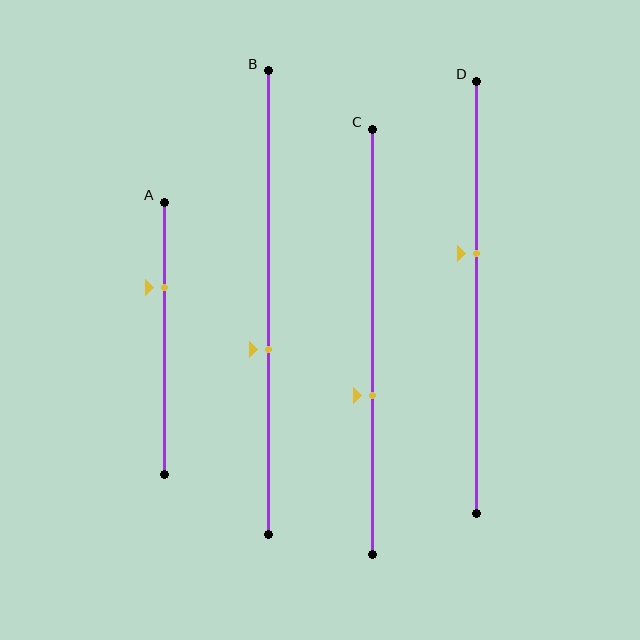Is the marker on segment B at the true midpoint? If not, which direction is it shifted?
No, the marker on segment B is shifted downward by about 10% of the segment length.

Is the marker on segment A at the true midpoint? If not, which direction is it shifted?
No, the marker on segment A is shifted upward by about 19% of the segment length.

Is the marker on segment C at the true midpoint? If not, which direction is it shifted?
No, the marker on segment C is shifted downward by about 13% of the segment length.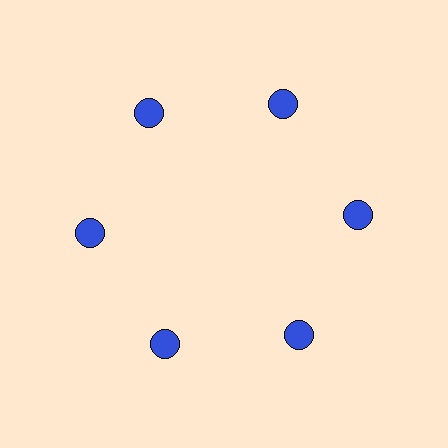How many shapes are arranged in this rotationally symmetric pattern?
There are 6 shapes, arranged in 6 groups of 1.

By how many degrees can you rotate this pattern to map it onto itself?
The pattern maps onto itself every 60 degrees of rotation.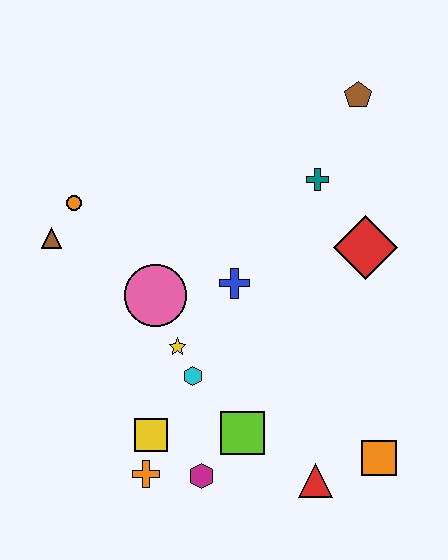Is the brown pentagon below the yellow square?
No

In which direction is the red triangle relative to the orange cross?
The red triangle is to the right of the orange cross.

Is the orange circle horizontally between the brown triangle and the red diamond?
Yes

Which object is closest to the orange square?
The red triangle is closest to the orange square.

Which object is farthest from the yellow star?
The brown pentagon is farthest from the yellow star.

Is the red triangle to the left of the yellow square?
No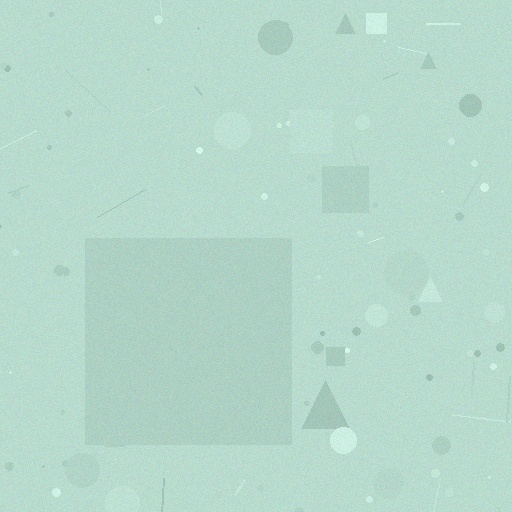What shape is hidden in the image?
A square is hidden in the image.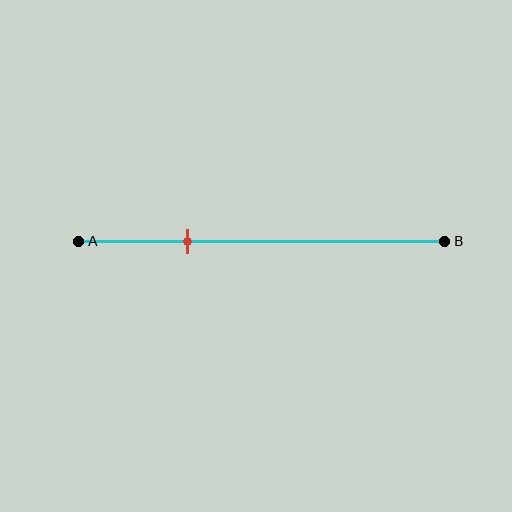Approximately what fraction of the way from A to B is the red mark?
The red mark is approximately 30% of the way from A to B.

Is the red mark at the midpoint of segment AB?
No, the mark is at about 30% from A, not at the 50% midpoint.